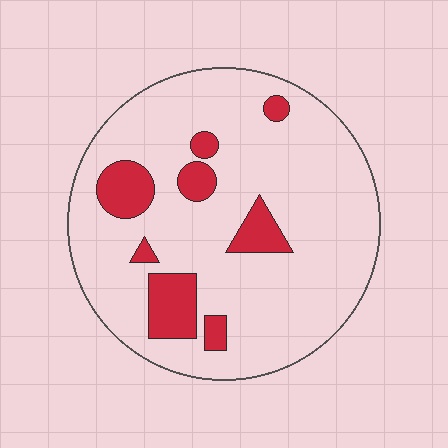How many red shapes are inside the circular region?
8.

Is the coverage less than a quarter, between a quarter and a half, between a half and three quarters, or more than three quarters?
Less than a quarter.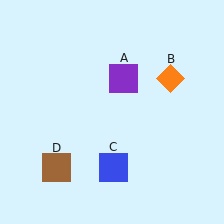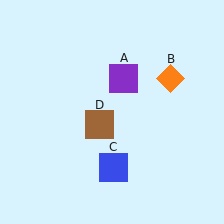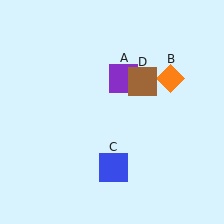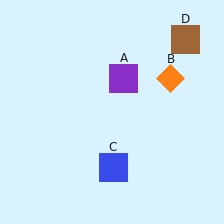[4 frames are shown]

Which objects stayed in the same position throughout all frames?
Purple square (object A) and orange diamond (object B) and blue square (object C) remained stationary.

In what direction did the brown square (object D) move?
The brown square (object D) moved up and to the right.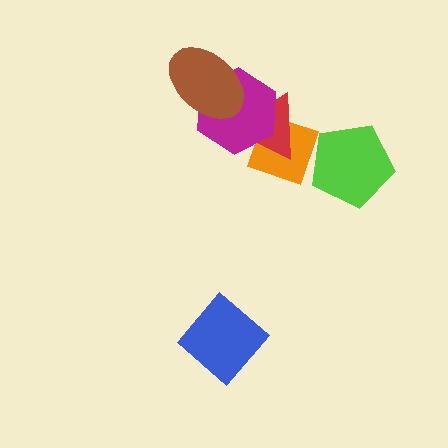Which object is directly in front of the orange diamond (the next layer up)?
The red triangle is directly in front of the orange diamond.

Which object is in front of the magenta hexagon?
The brown ellipse is in front of the magenta hexagon.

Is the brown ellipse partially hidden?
No, no other shape covers it.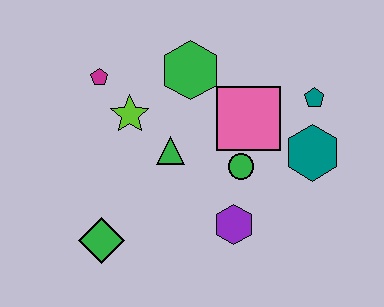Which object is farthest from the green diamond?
The teal pentagon is farthest from the green diamond.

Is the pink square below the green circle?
No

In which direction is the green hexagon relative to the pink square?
The green hexagon is to the left of the pink square.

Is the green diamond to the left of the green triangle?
Yes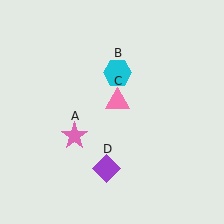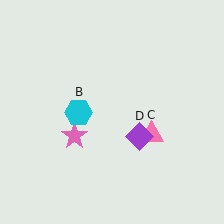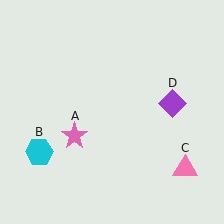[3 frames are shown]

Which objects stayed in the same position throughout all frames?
Pink star (object A) remained stationary.